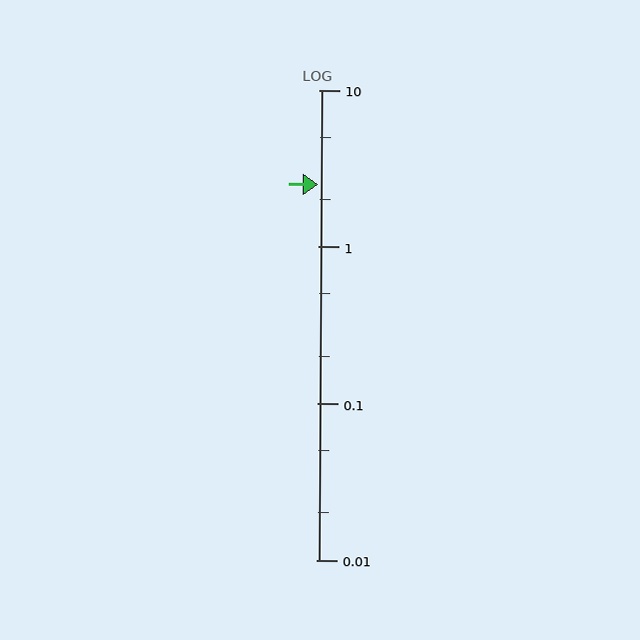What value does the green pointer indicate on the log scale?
The pointer indicates approximately 2.5.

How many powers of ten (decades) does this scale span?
The scale spans 3 decades, from 0.01 to 10.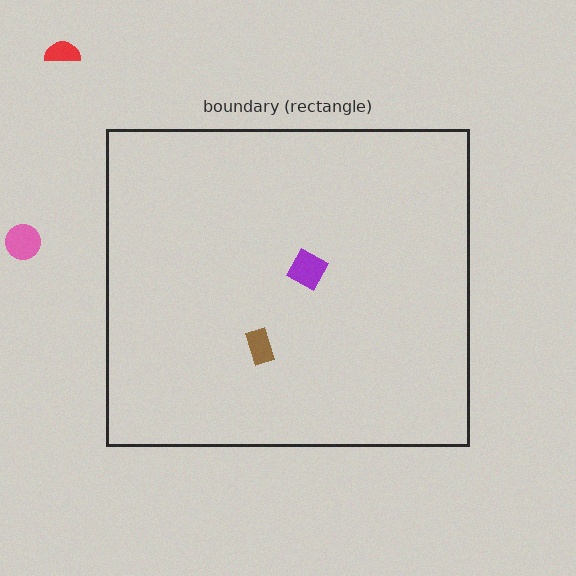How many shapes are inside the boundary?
2 inside, 2 outside.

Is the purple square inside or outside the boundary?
Inside.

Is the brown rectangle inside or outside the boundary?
Inside.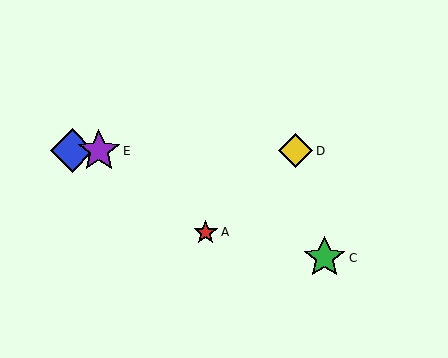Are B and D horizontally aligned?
Yes, both are at y≈151.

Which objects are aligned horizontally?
Objects B, D, E are aligned horizontally.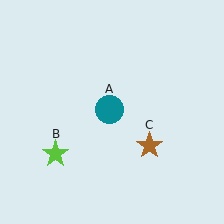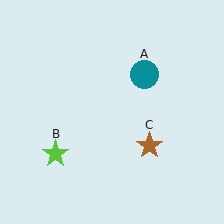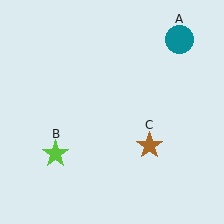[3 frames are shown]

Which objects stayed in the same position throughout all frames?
Lime star (object B) and brown star (object C) remained stationary.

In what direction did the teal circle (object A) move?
The teal circle (object A) moved up and to the right.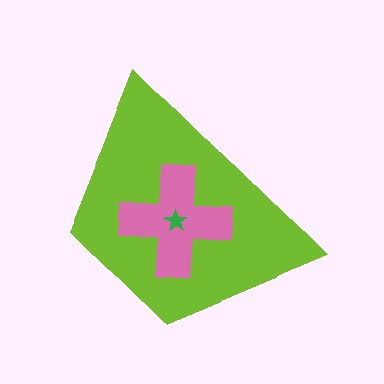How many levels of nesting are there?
3.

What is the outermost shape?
The lime trapezoid.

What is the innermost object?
The green star.